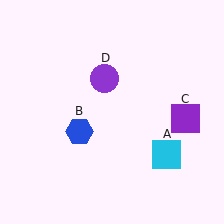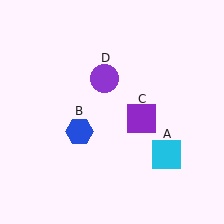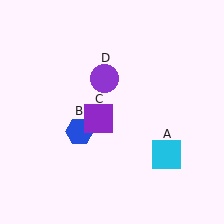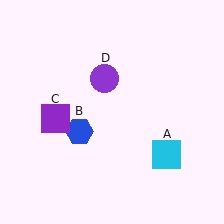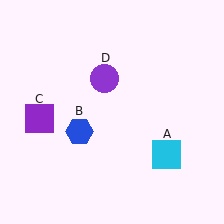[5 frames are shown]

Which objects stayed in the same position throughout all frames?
Cyan square (object A) and blue hexagon (object B) and purple circle (object D) remained stationary.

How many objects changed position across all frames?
1 object changed position: purple square (object C).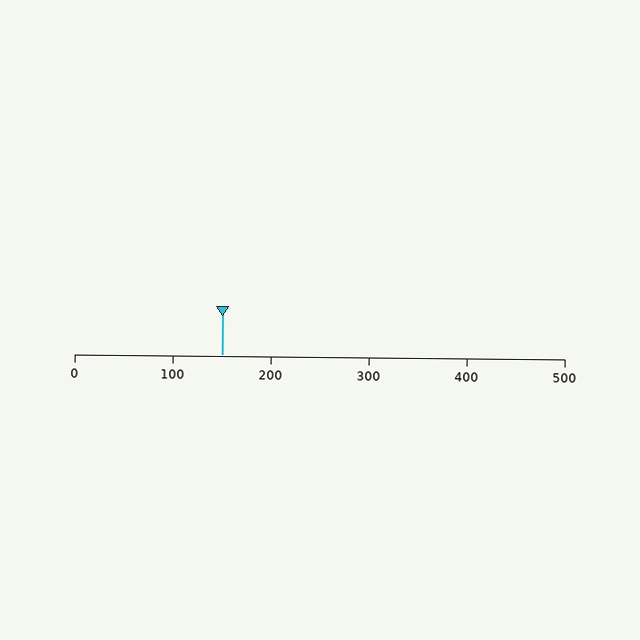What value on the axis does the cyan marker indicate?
The marker indicates approximately 150.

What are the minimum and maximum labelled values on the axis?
The axis runs from 0 to 500.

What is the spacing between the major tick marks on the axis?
The major ticks are spaced 100 apart.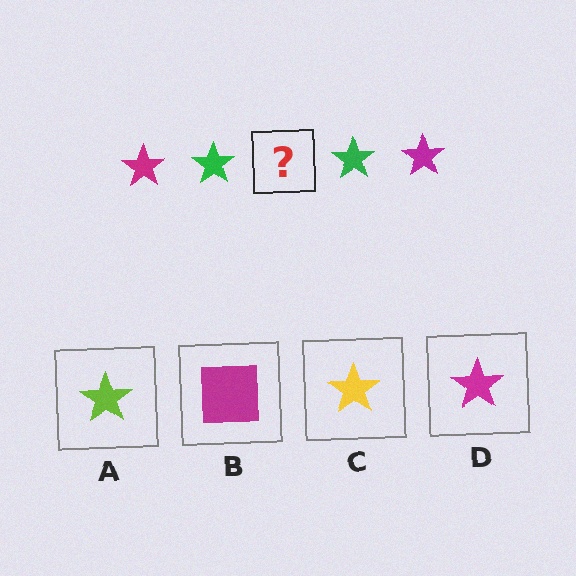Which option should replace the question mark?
Option D.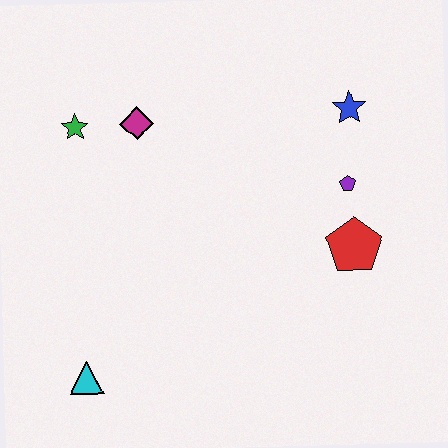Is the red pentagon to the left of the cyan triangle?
No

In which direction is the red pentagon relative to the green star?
The red pentagon is to the right of the green star.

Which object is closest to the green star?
The magenta diamond is closest to the green star.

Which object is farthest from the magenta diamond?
The cyan triangle is farthest from the magenta diamond.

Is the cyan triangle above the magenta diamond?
No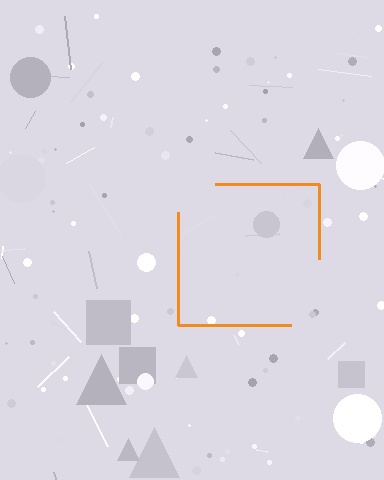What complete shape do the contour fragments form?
The contour fragments form a square.